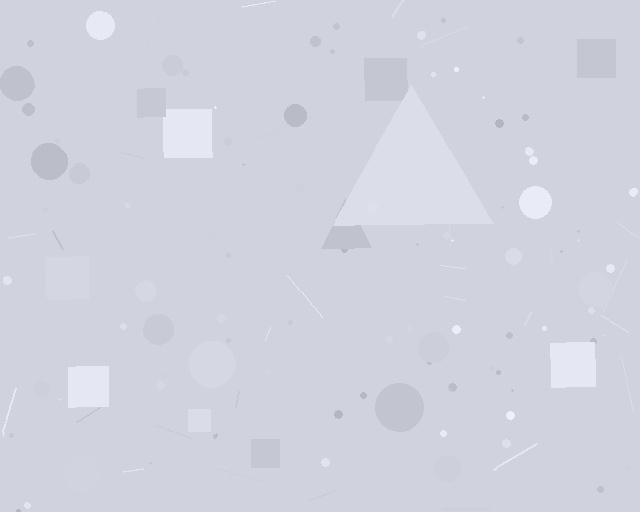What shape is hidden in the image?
A triangle is hidden in the image.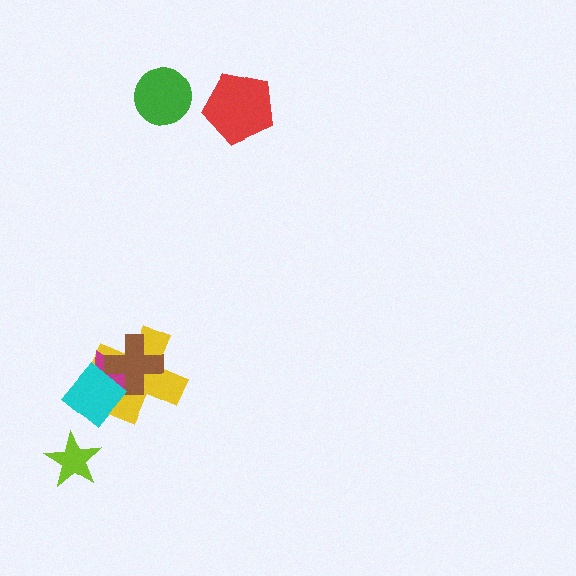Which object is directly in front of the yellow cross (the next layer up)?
The magenta triangle is directly in front of the yellow cross.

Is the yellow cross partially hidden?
Yes, it is partially covered by another shape.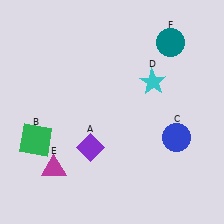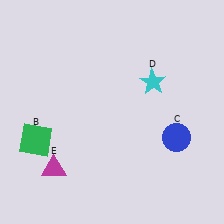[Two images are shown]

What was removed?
The purple diamond (A), the teal circle (F) were removed in Image 2.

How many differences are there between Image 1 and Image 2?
There are 2 differences between the two images.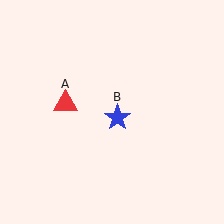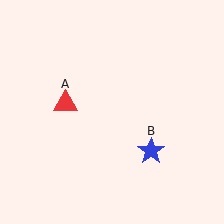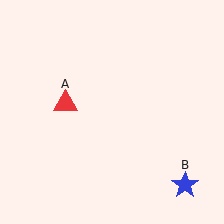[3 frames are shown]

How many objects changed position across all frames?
1 object changed position: blue star (object B).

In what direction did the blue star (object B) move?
The blue star (object B) moved down and to the right.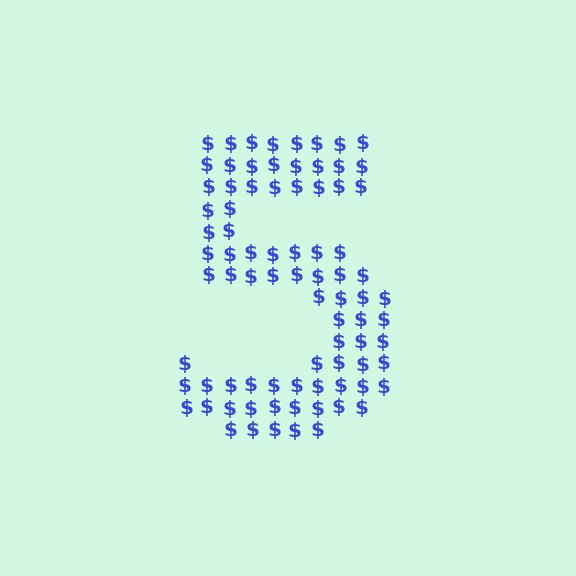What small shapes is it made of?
It is made of small dollar signs.